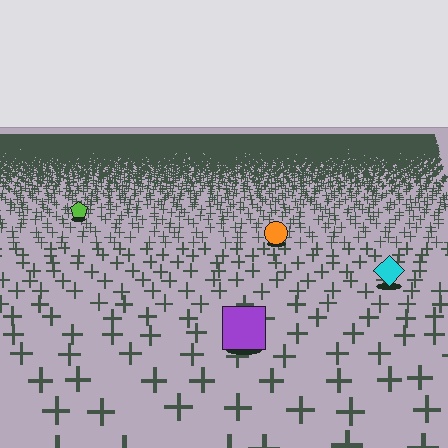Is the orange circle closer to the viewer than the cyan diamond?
No. The cyan diamond is closer — you can tell from the texture gradient: the ground texture is coarser near it.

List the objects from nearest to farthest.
From nearest to farthest: the purple square, the cyan diamond, the orange circle, the lime pentagon.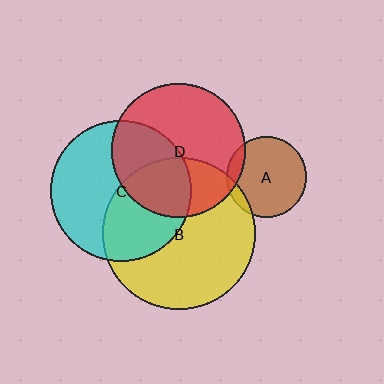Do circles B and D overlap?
Yes.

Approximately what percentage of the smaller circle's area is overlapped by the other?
Approximately 35%.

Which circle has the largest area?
Circle B (yellow).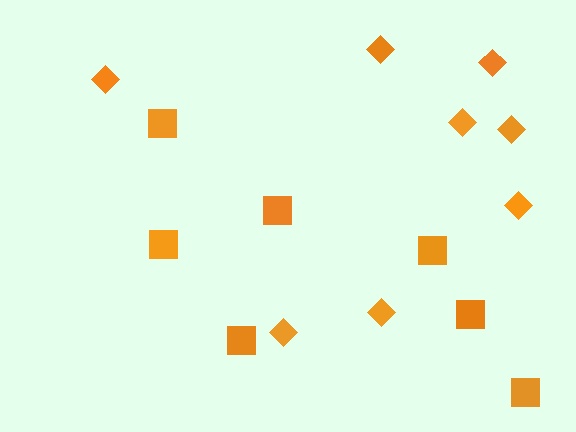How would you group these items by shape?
There are 2 groups: one group of squares (7) and one group of diamonds (8).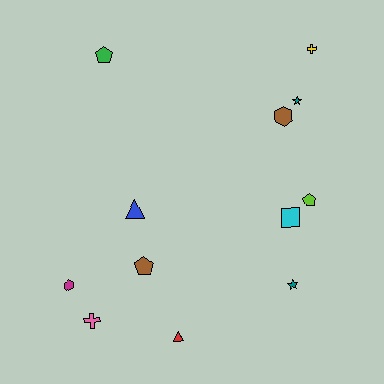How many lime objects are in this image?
There is 1 lime object.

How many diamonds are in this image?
There are no diamonds.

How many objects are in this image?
There are 12 objects.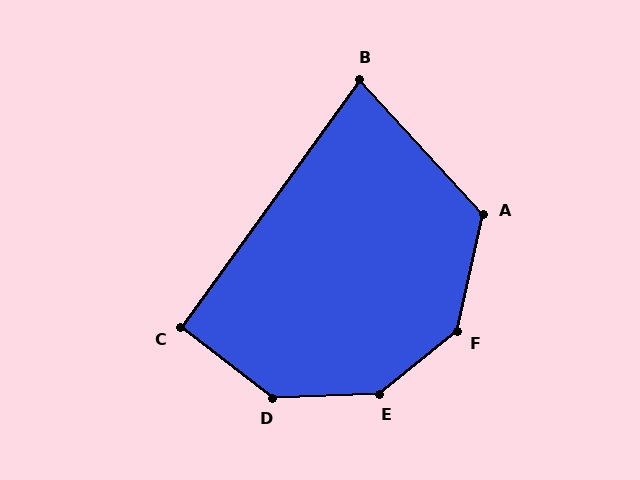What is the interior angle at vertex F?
Approximately 141 degrees (obtuse).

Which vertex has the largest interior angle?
E, at approximately 144 degrees.